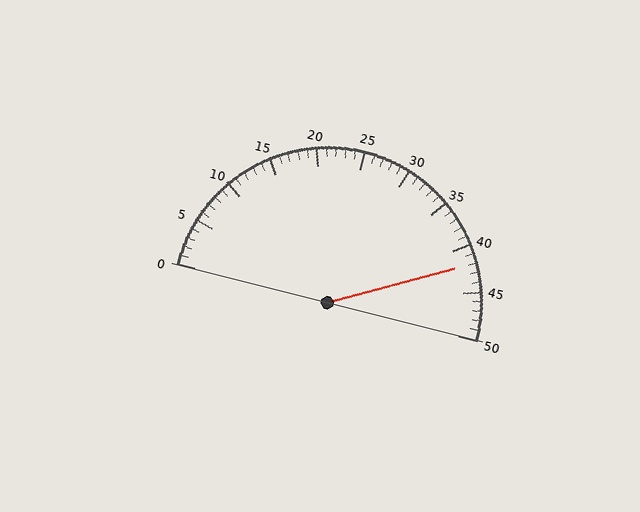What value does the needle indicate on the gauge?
The needle indicates approximately 42.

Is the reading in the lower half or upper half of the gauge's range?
The reading is in the upper half of the range (0 to 50).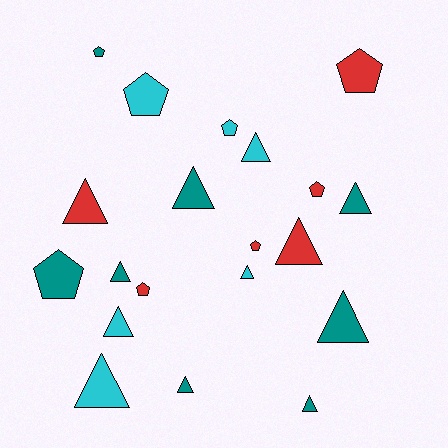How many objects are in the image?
There are 20 objects.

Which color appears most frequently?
Teal, with 8 objects.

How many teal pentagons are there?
There are 2 teal pentagons.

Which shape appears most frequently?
Triangle, with 12 objects.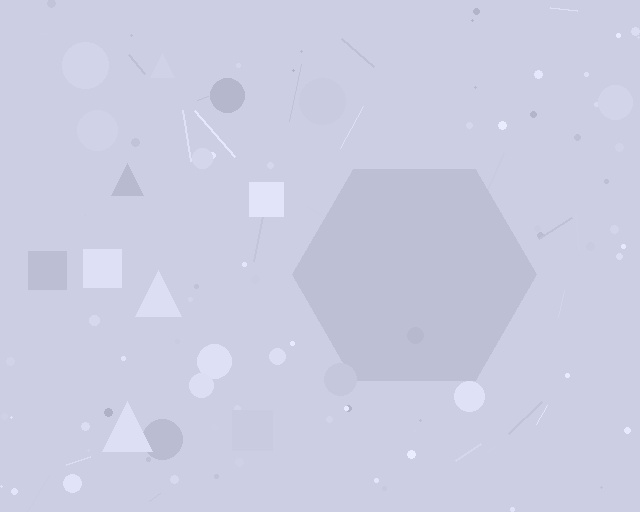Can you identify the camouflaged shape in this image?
The camouflaged shape is a hexagon.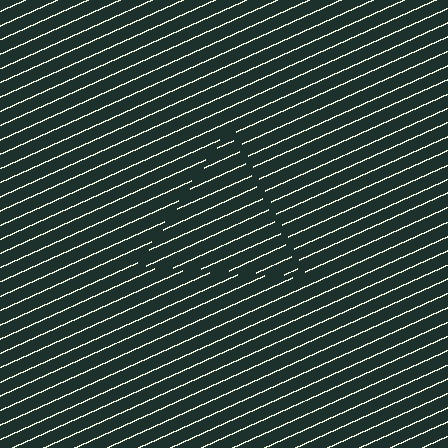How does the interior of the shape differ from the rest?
The interior of the shape contains the same grating, shifted by half a period — the contour is defined by the phase discontinuity where line-ends from the inner and outer gratings abut.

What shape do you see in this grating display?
An illusory triangle. The interior of the shape contains the same grating, shifted by half a period — the contour is defined by the phase discontinuity where line-ends from the inner and outer gratings abut.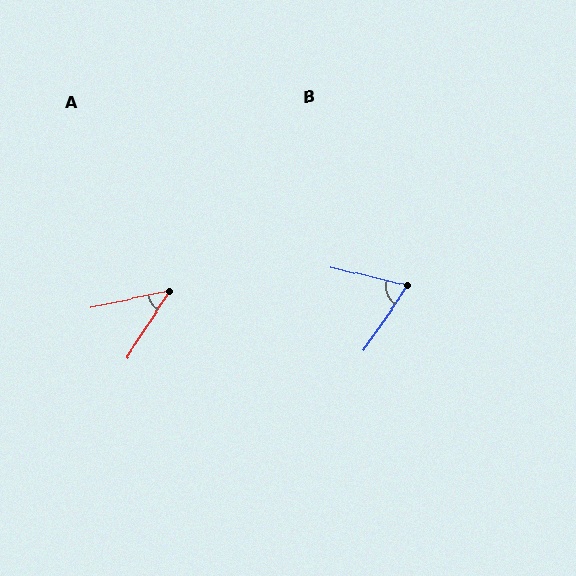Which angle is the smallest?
A, at approximately 45 degrees.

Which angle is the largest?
B, at approximately 69 degrees.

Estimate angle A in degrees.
Approximately 45 degrees.